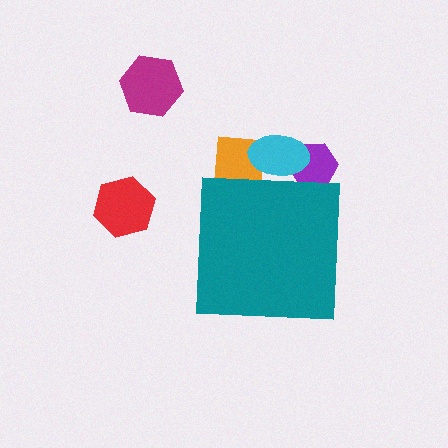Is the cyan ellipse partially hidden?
Yes, the cyan ellipse is partially hidden behind the teal square.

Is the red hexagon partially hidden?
No, the red hexagon is fully visible.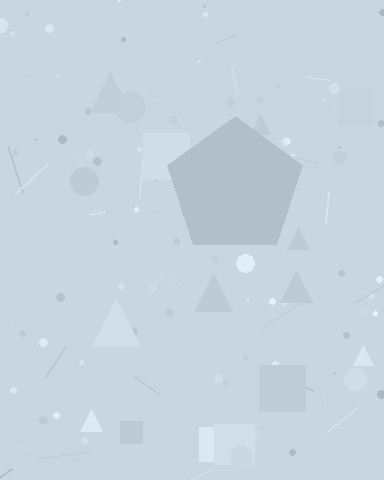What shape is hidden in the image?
A pentagon is hidden in the image.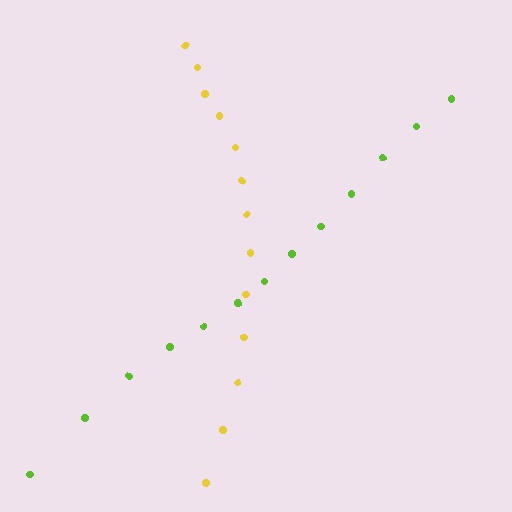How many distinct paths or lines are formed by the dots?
There are 2 distinct paths.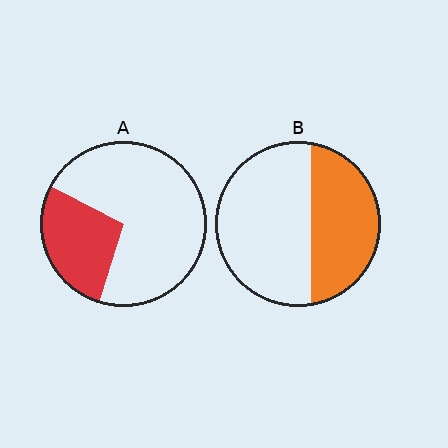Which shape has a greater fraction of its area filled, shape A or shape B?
Shape B.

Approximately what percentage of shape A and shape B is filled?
A is approximately 30% and B is approximately 40%.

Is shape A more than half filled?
No.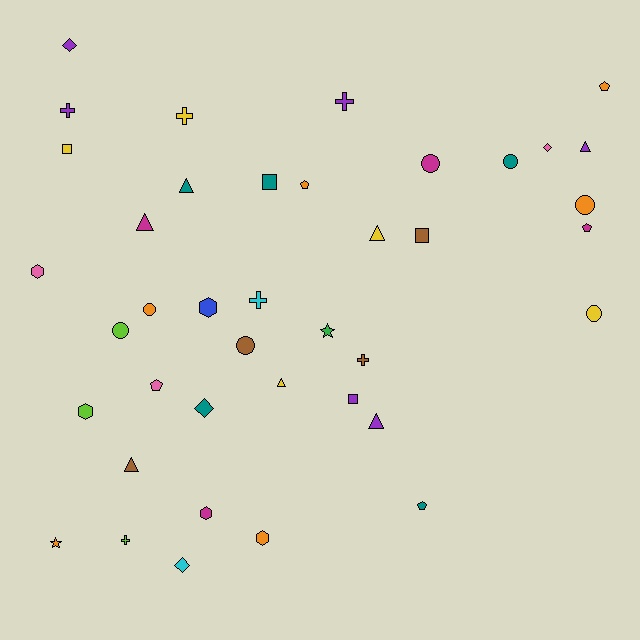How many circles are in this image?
There are 7 circles.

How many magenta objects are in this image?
There are 4 magenta objects.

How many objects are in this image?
There are 40 objects.